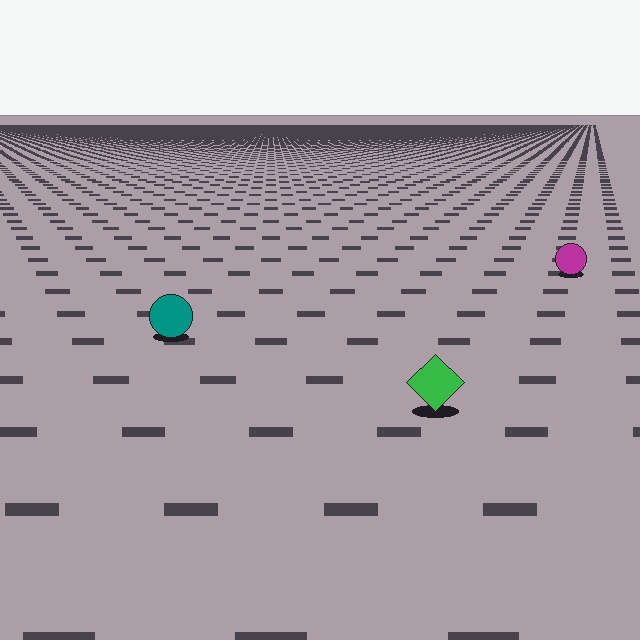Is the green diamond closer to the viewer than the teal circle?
Yes. The green diamond is closer — you can tell from the texture gradient: the ground texture is coarser near it.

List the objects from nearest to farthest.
From nearest to farthest: the green diamond, the teal circle, the magenta circle.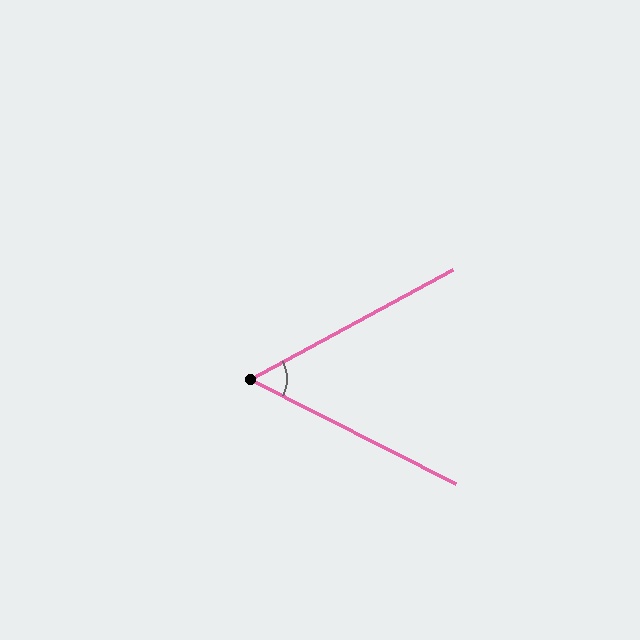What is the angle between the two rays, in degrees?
Approximately 55 degrees.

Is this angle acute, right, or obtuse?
It is acute.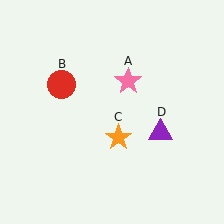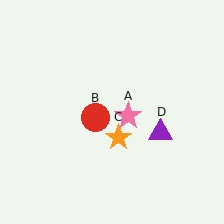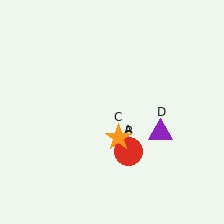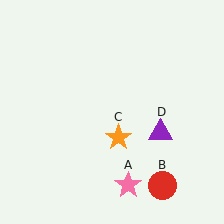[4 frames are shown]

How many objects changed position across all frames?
2 objects changed position: pink star (object A), red circle (object B).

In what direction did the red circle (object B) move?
The red circle (object B) moved down and to the right.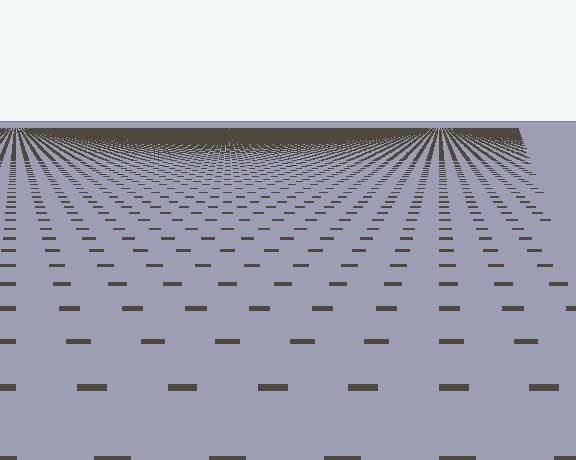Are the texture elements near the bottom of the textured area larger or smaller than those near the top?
Larger. Near the bottom, elements are closer to the viewer and appear at a bigger on-screen size.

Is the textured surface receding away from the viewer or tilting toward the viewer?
The surface is receding away from the viewer. Texture elements get smaller and denser toward the top.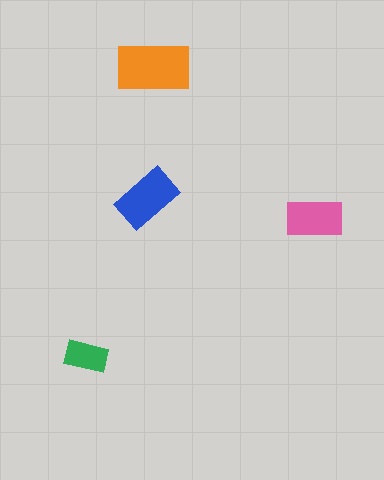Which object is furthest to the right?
The pink rectangle is rightmost.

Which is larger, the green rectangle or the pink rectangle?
The pink one.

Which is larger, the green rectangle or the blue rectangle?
The blue one.